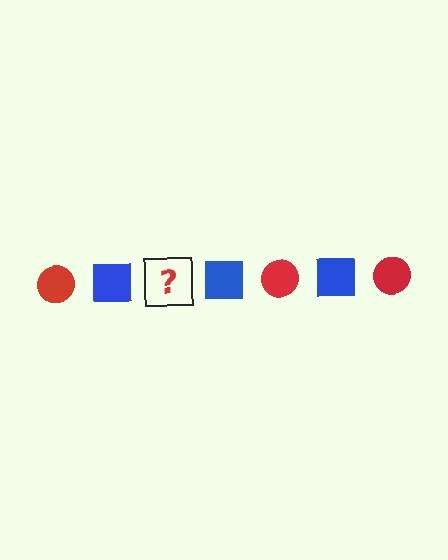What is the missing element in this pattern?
The missing element is a red circle.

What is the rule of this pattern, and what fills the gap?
The rule is that the pattern alternates between red circle and blue square. The gap should be filled with a red circle.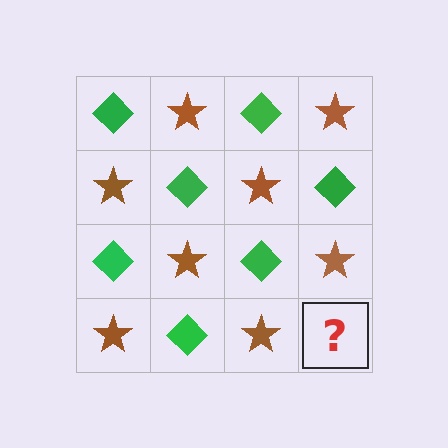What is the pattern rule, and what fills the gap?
The rule is that it alternates green diamond and brown star in a checkerboard pattern. The gap should be filled with a green diamond.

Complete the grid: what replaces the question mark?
The question mark should be replaced with a green diamond.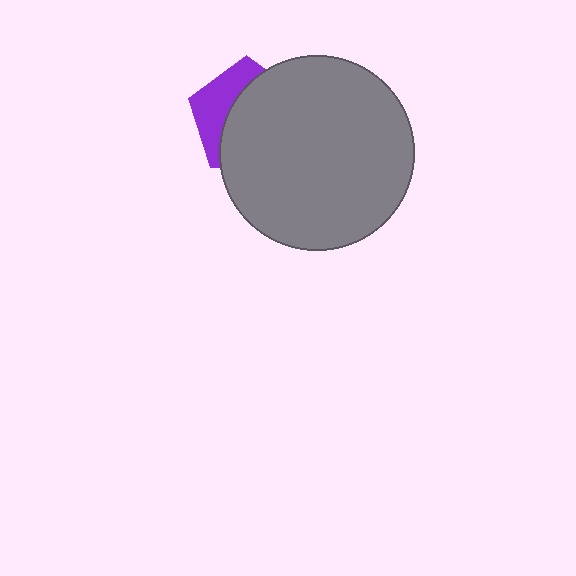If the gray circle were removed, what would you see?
You would see the complete purple pentagon.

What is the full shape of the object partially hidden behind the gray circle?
The partially hidden object is a purple pentagon.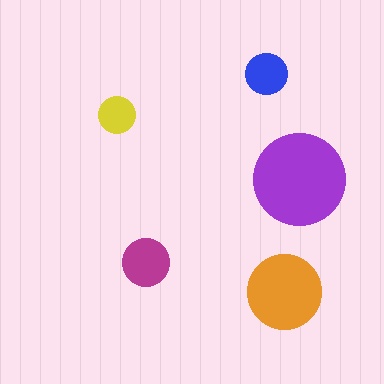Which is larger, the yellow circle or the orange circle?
The orange one.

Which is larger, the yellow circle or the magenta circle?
The magenta one.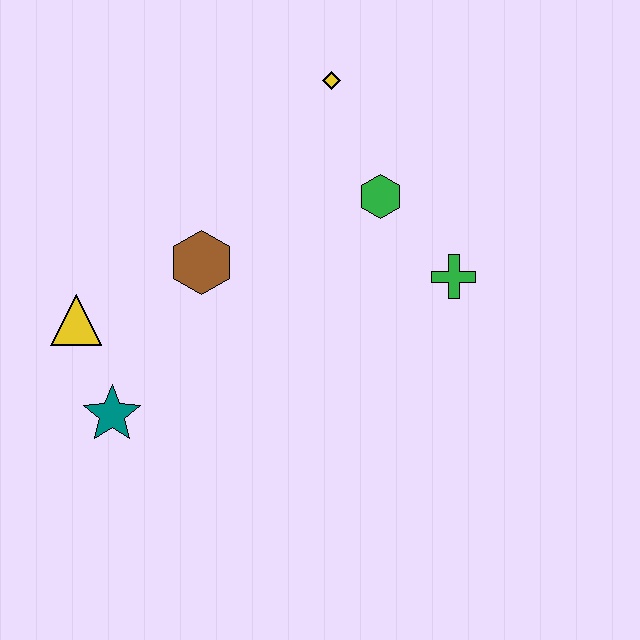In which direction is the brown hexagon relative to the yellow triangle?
The brown hexagon is to the right of the yellow triangle.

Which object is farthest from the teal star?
The yellow diamond is farthest from the teal star.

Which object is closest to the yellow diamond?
The green hexagon is closest to the yellow diamond.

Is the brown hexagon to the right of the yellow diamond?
No